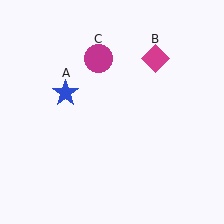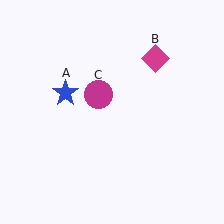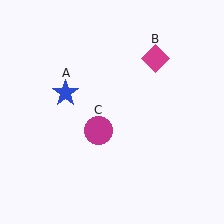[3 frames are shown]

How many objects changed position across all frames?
1 object changed position: magenta circle (object C).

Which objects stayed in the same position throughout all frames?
Blue star (object A) and magenta diamond (object B) remained stationary.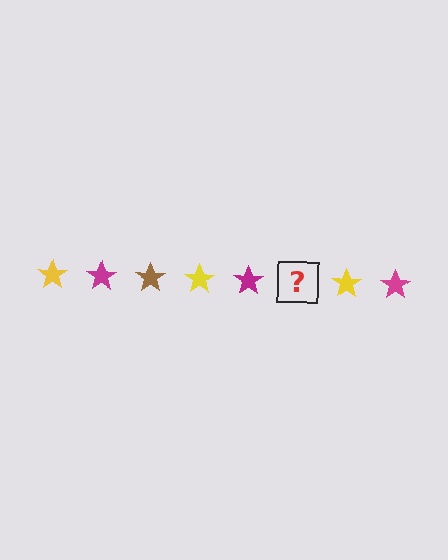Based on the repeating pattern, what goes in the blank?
The blank should be a brown star.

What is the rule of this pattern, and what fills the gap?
The rule is that the pattern cycles through yellow, magenta, brown stars. The gap should be filled with a brown star.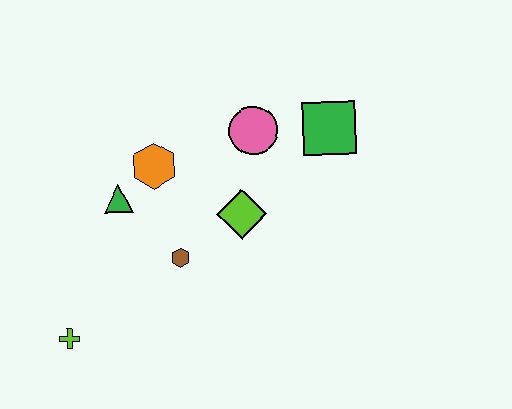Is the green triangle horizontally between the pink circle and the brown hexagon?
No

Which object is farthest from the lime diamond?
The lime cross is farthest from the lime diamond.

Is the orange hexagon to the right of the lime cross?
Yes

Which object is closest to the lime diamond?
The brown hexagon is closest to the lime diamond.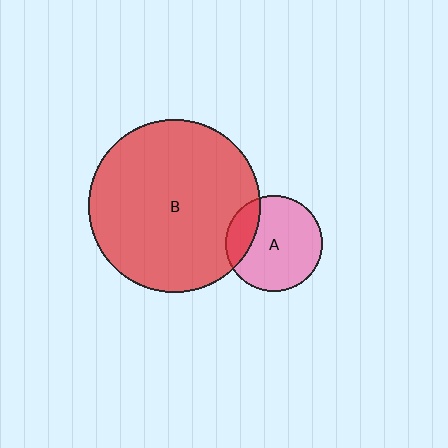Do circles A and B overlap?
Yes.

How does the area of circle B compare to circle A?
Approximately 3.2 times.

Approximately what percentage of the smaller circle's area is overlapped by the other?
Approximately 20%.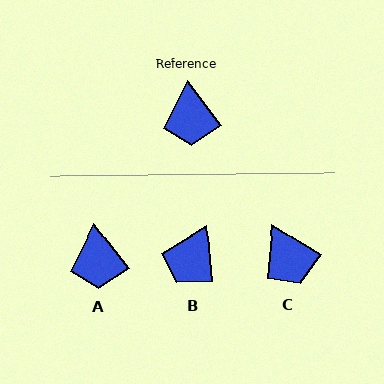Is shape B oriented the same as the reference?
No, it is off by about 32 degrees.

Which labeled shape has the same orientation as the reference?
A.